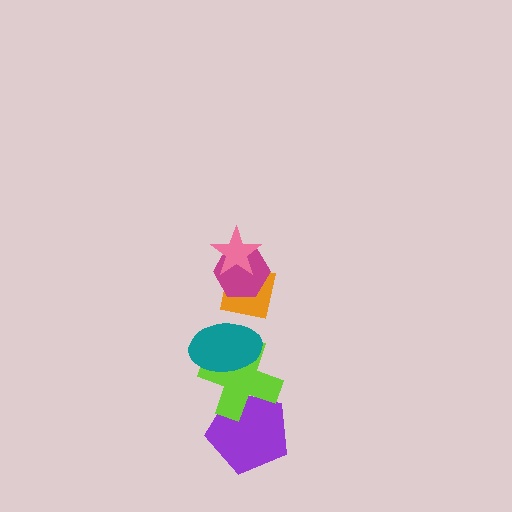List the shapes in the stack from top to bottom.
From top to bottom: the pink star, the magenta hexagon, the orange square, the teal ellipse, the lime cross, the purple pentagon.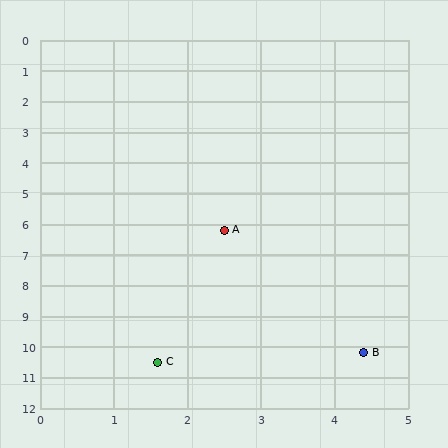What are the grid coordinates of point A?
Point A is at approximately (2.5, 6.2).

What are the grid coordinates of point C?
Point C is at approximately (1.6, 10.5).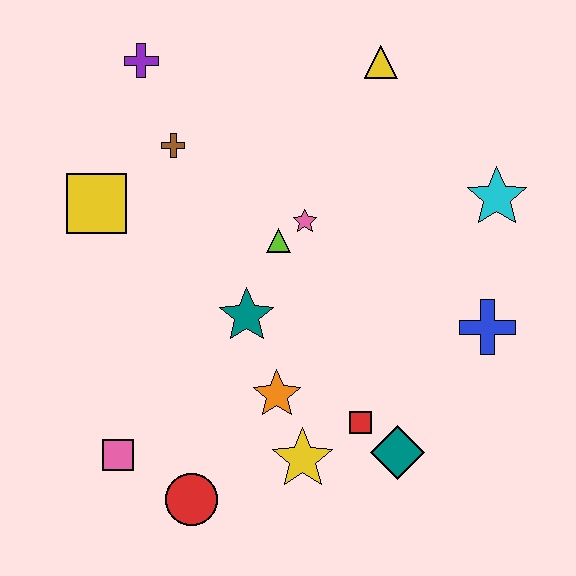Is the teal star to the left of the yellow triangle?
Yes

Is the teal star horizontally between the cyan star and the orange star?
No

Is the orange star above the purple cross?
No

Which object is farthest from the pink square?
The yellow triangle is farthest from the pink square.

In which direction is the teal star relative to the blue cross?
The teal star is to the left of the blue cross.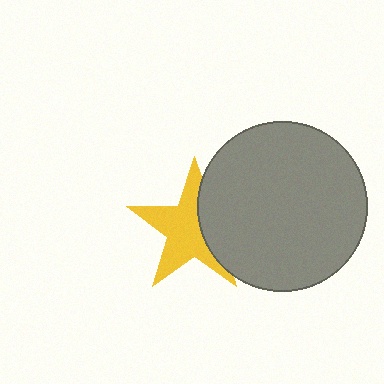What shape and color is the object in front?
The object in front is a gray circle.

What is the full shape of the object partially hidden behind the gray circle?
The partially hidden object is a yellow star.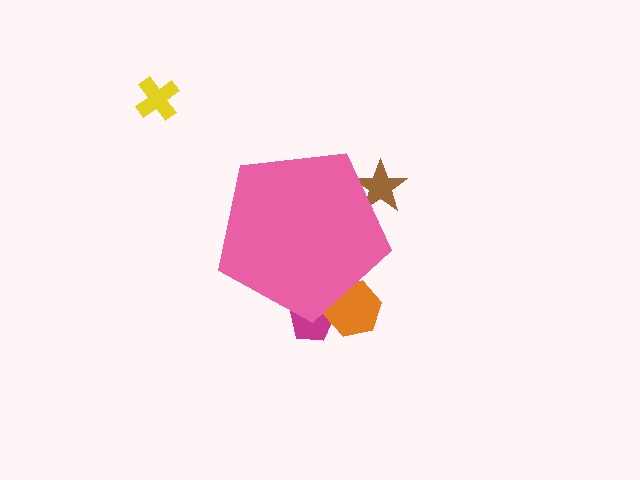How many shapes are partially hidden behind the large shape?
3 shapes are partially hidden.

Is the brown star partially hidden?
Yes, the brown star is partially hidden behind the pink pentagon.